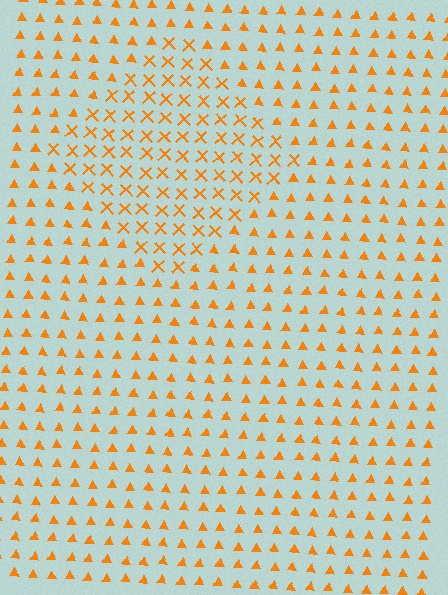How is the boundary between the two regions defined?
The boundary is defined by a change in element shape: X marks inside vs. triangles outside. All elements share the same color and spacing.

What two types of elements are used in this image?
The image uses X marks inside the diamond region and triangles outside it.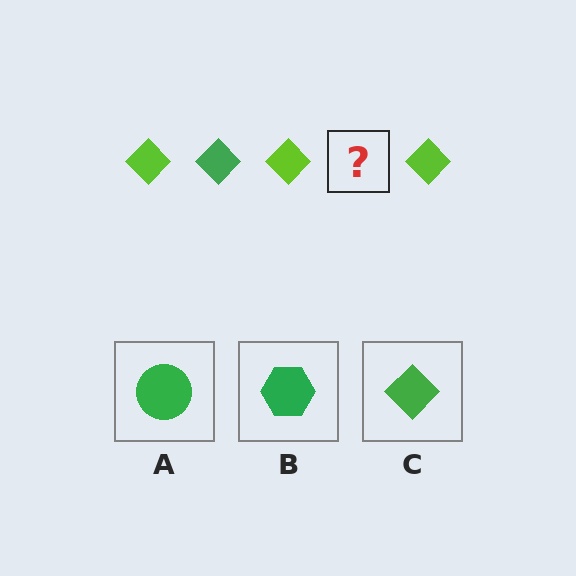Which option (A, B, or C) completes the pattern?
C.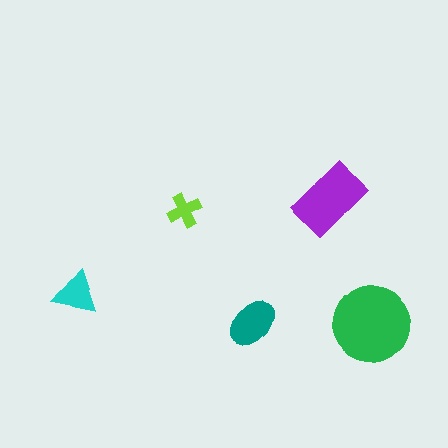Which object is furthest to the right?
The green circle is rightmost.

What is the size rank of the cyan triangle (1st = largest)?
4th.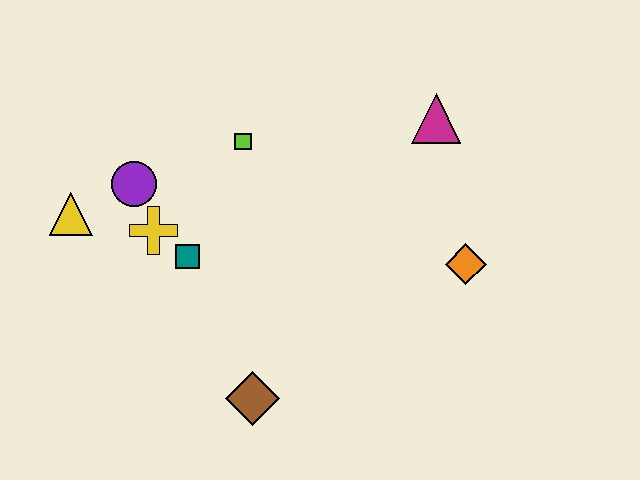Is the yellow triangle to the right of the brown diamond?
No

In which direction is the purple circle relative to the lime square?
The purple circle is to the left of the lime square.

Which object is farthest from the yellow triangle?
The orange diamond is farthest from the yellow triangle.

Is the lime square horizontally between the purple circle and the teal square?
No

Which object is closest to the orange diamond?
The magenta triangle is closest to the orange diamond.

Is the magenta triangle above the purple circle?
Yes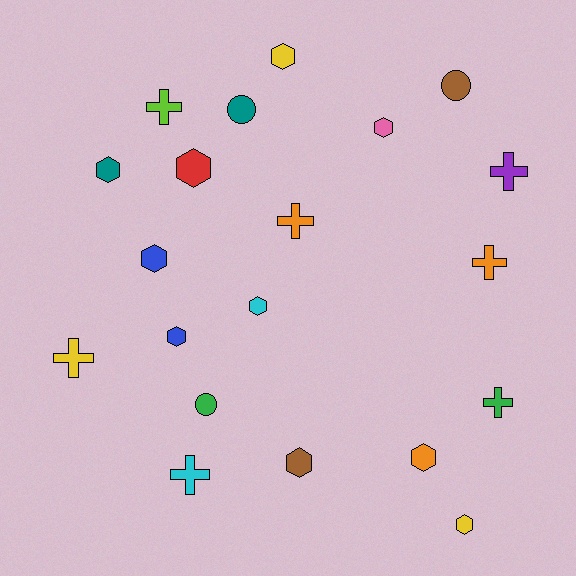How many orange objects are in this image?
There are 3 orange objects.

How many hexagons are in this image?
There are 10 hexagons.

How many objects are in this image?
There are 20 objects.